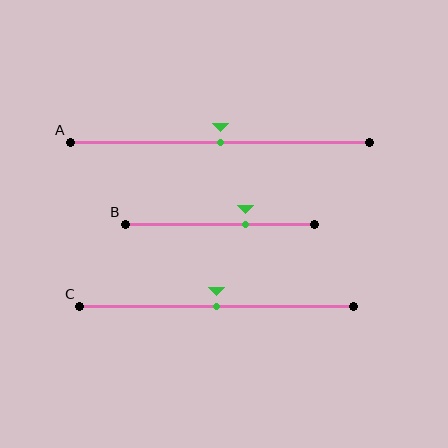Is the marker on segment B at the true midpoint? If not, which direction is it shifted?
No, the marker on segment B is shifted to the right by about 14% of the segment length.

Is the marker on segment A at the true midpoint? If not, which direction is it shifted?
Yes, the marker on segment A is at the true midpoint.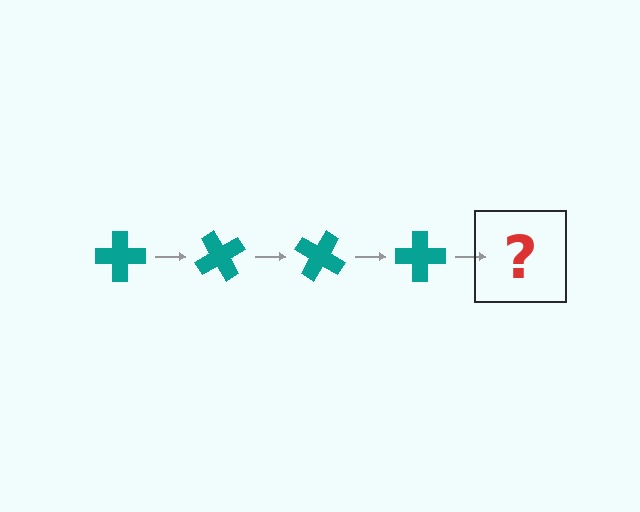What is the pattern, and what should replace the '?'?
The pattern is that the cross rotates 60 degrees each step. The '?' should be a teal cross rotated 240 degrees.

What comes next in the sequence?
The next element should be a teal cross rotated 240 degrees.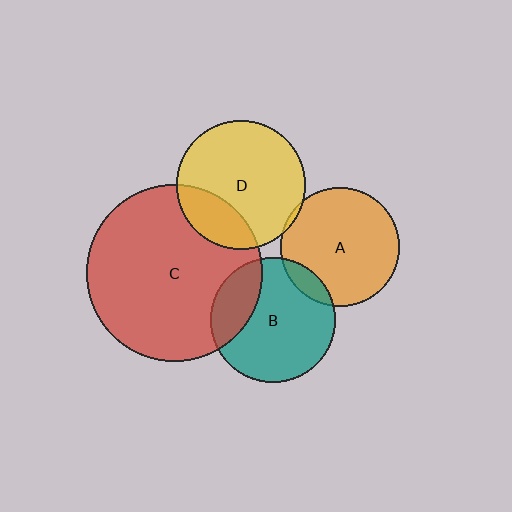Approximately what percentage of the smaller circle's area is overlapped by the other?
Approximately 5%.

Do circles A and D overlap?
Yes.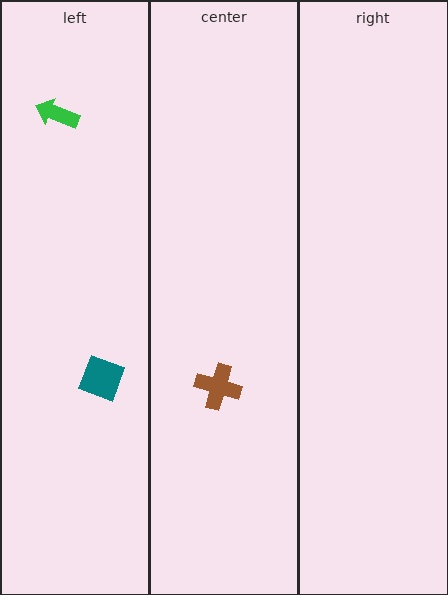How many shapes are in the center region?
1.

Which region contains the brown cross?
The center region.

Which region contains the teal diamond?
The left region.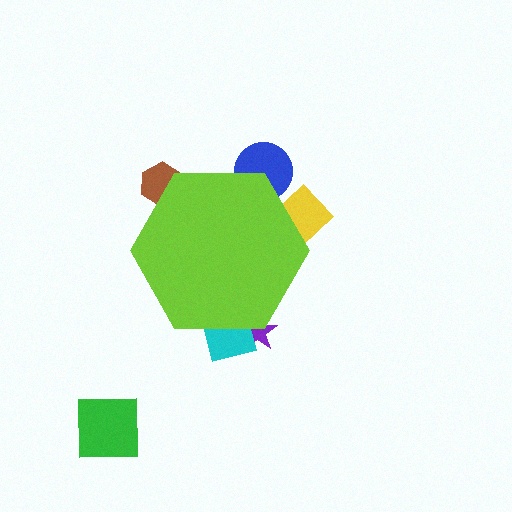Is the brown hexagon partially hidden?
Yes, the brown hexagon is partially hidden behind the lime hexagon.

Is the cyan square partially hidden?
Yes, the cyan square is partially hidden behind the lime hexagon.